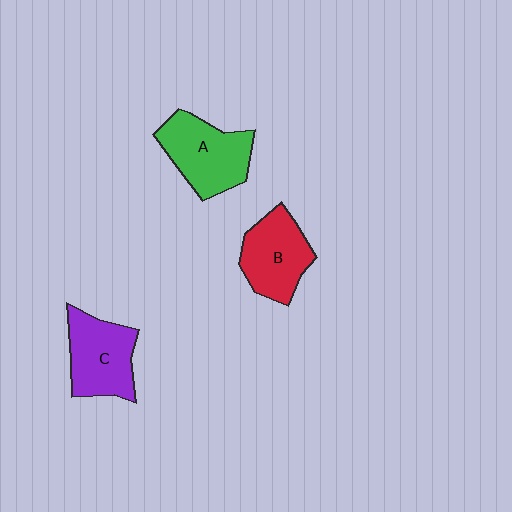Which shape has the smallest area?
Shape B (red).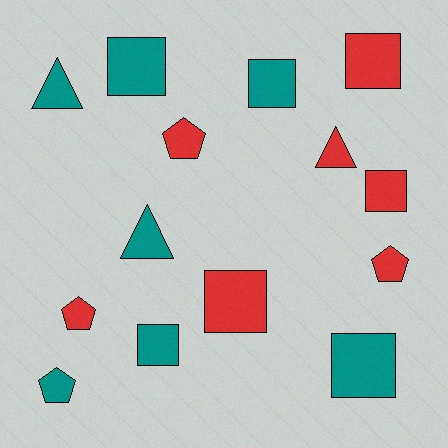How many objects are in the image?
There are 14 objects.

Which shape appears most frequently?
Square, with 7 objects.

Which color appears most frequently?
Teal, with 7 objects.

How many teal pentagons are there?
There is 1 teal pentagon.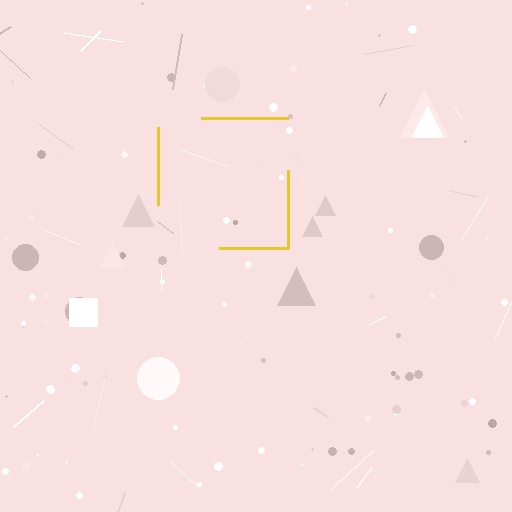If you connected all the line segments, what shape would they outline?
They would outline a square.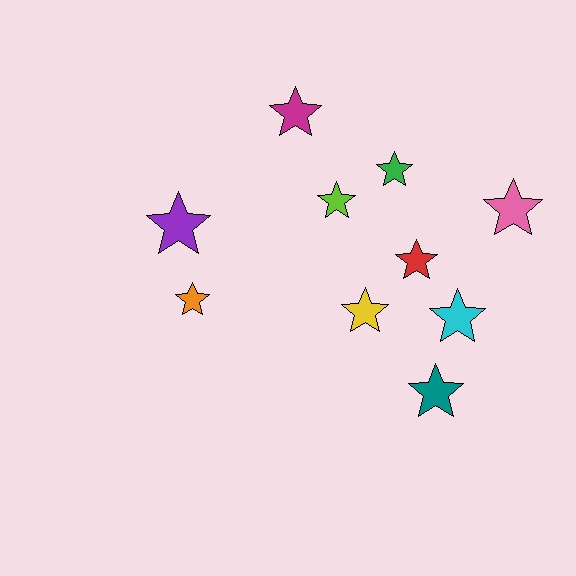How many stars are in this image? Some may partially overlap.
There are 10 stars.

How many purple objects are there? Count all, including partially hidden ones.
There is 1 purple object.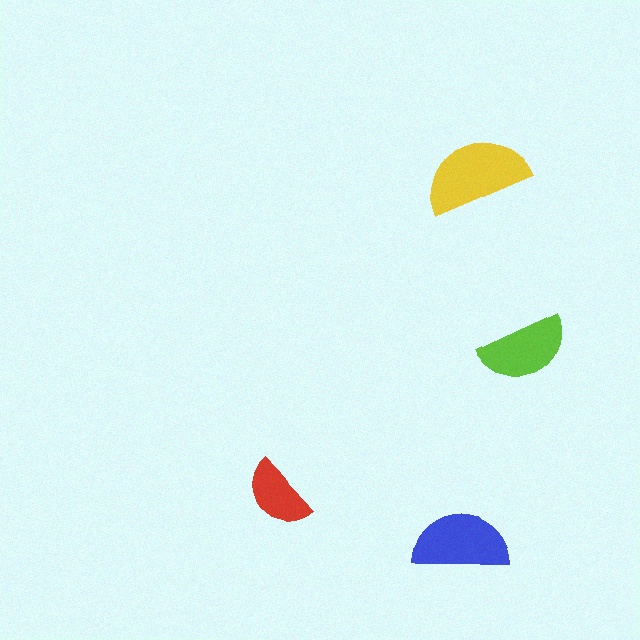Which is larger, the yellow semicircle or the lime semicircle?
The yellow one.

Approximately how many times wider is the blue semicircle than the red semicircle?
About 1.5 times wider.